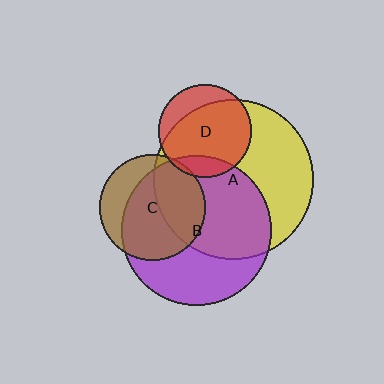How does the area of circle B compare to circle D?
Approximately 2.6 times.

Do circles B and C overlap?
Yes.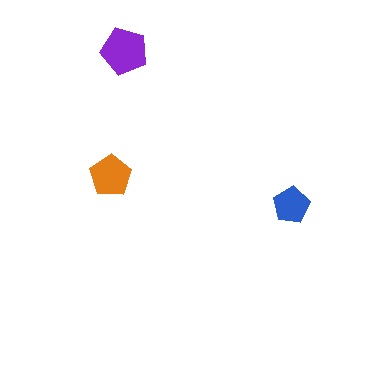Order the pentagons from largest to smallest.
the purple one, the orange one, the blue one.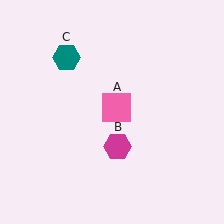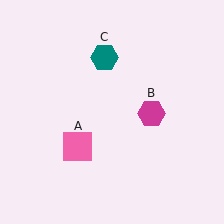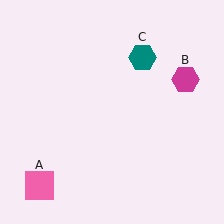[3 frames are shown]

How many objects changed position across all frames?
3 objects changed position: pink square (object A), magenta hexagon (object B), teal hexagon (object C).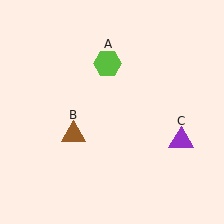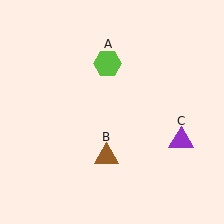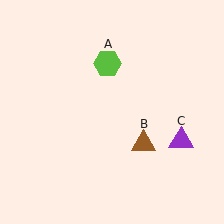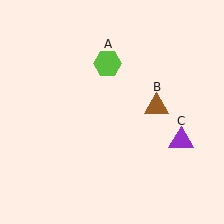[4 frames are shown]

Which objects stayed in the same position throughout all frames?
Lime hexagon (object A) and purple triangle (object C) remained stationary.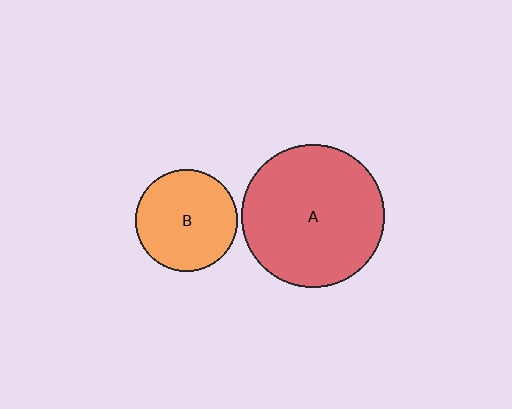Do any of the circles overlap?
No, none of the circles overlap.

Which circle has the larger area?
Circle A (red).